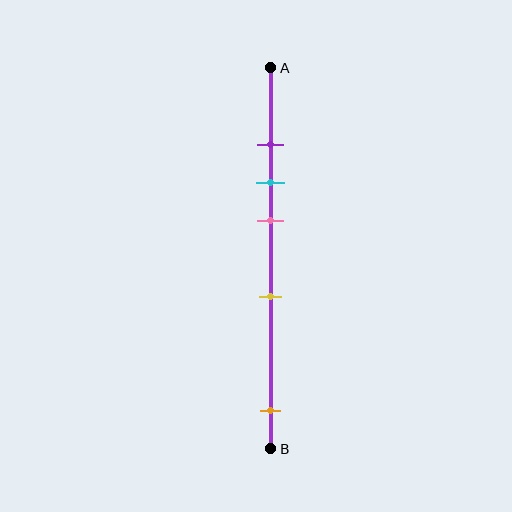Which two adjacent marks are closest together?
The purple and cyan marks are the closest adjacent pair.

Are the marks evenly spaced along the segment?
No, the marks are not evenly spaced.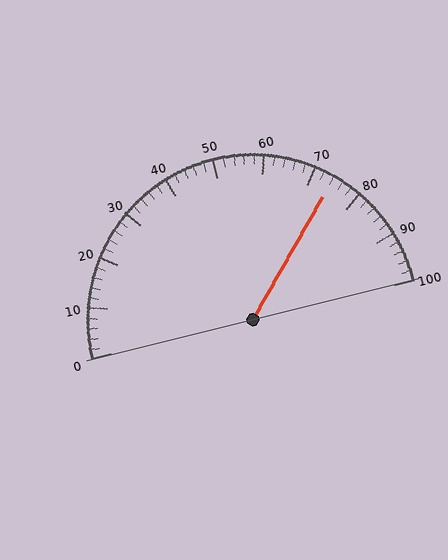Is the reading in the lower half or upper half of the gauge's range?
The reading is in the upper half of the range (0 to 100).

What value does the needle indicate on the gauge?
The needle indicates approximately 74.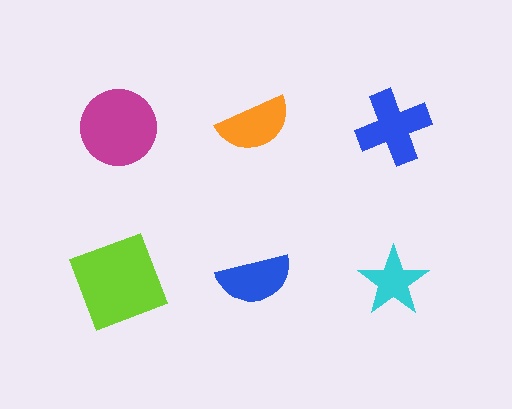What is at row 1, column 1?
A magenta circle.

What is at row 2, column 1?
A lime square.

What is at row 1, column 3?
A blue cross.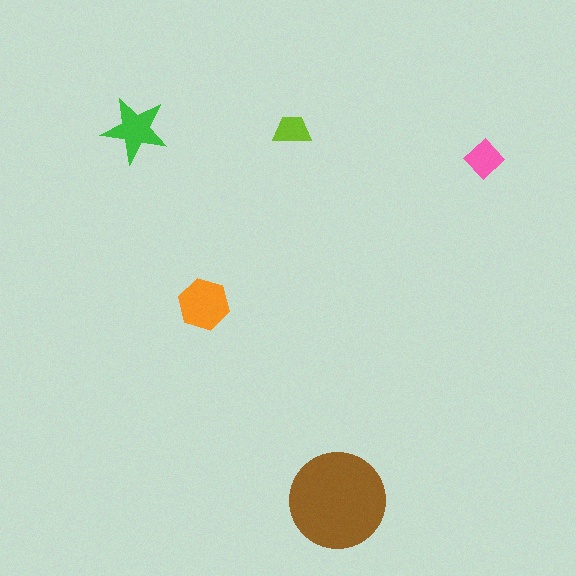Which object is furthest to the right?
The pink diamond is rightmost.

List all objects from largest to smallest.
The brown circle, the orange hexagon, the green star, the pink diamond, the lime trapezoid.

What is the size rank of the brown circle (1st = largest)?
1st.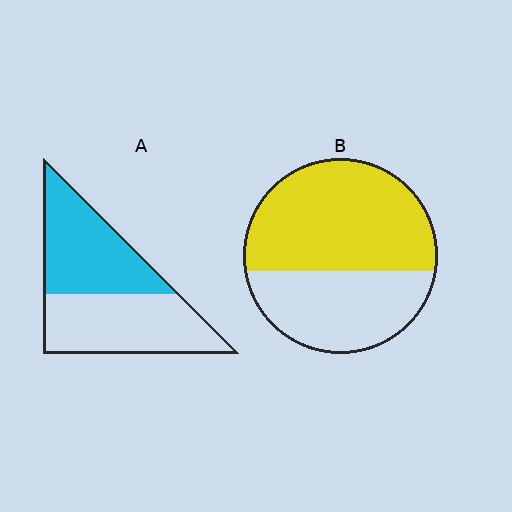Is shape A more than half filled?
Roughly half.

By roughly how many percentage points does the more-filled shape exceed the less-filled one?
By roughly 10 percentage points (B over A).